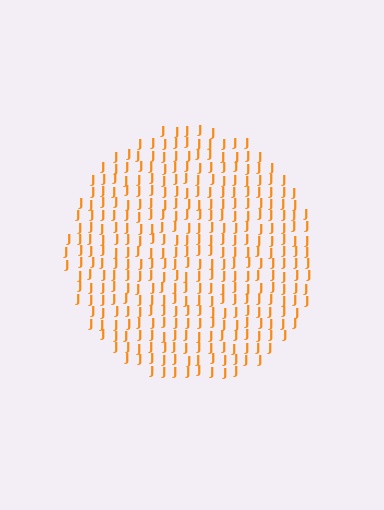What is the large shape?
The large shape is a circle.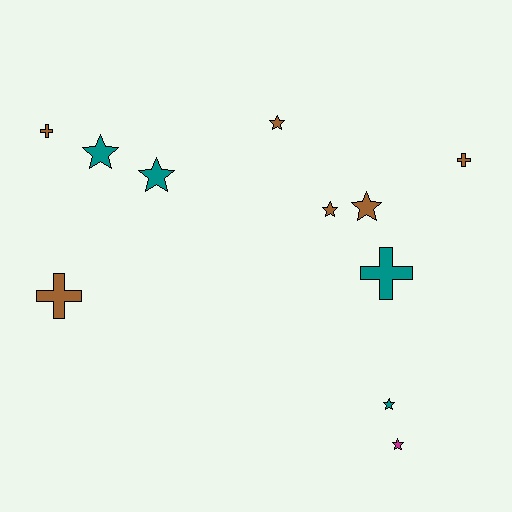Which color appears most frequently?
Brown, with 6 objects.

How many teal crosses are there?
There is 1 teal cross.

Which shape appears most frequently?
Star, with 7 objects.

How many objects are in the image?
There are 11 objects.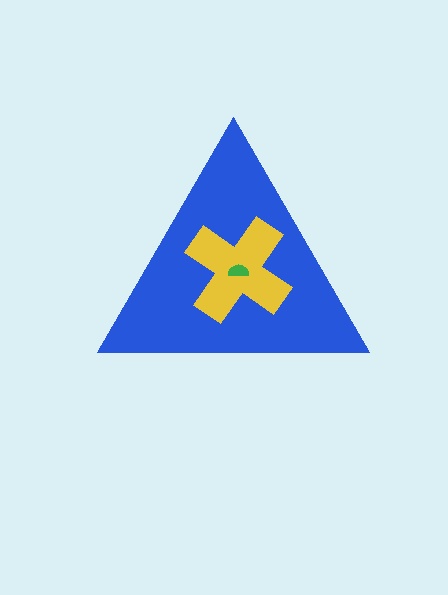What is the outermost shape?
The blue triangle.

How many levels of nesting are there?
3.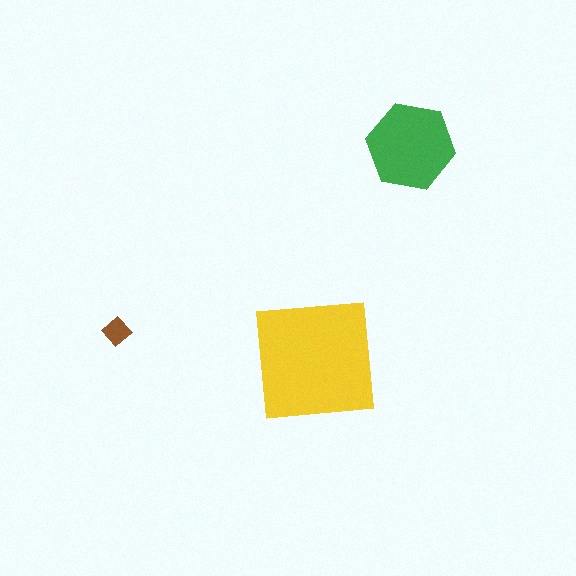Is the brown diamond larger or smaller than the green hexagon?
Smaller.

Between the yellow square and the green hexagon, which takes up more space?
The yellow square.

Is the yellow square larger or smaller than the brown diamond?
Larger.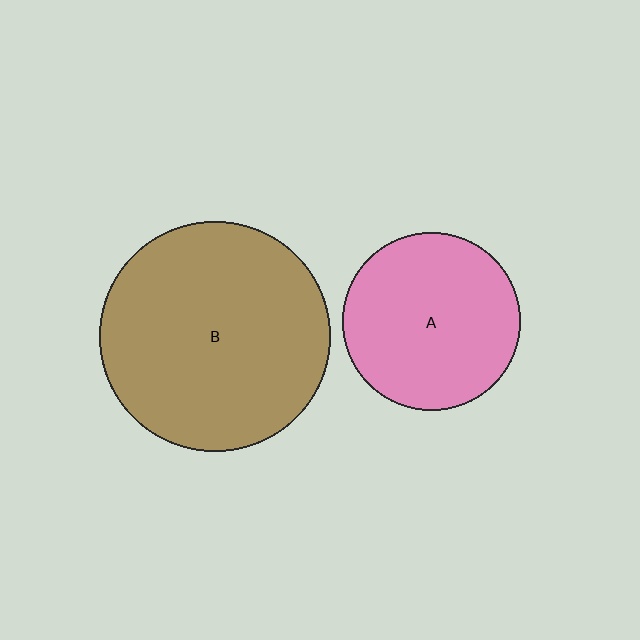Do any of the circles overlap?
No, none of the circles overlap.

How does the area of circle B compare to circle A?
Approximately 1.7 times.